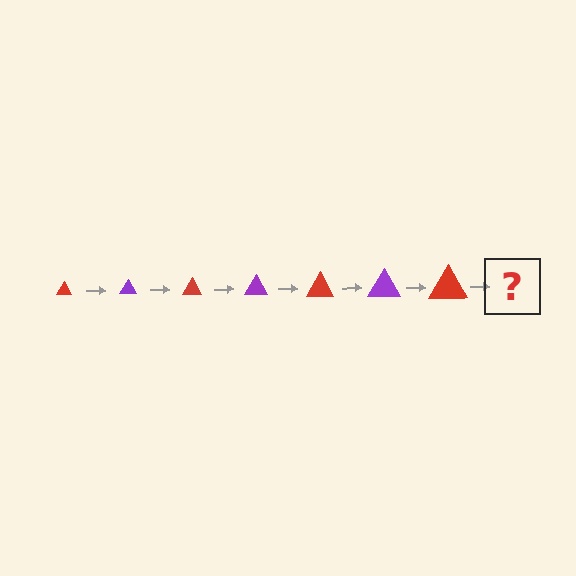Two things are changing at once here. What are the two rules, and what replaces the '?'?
The two rules are that the triangle grows larger each step and the color cycles through red and purple. The '?' should be a purple triangle, larger than the previous one.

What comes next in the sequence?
The next element should be a purple triangle, larger than the previous one.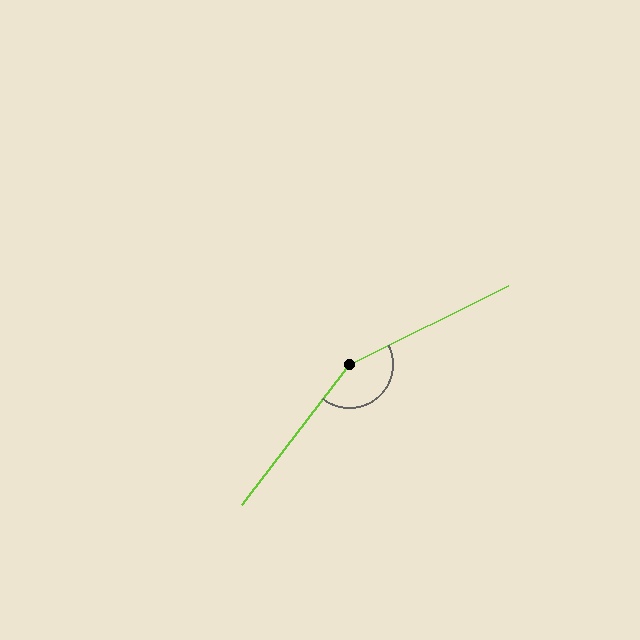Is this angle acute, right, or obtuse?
It is obtuse.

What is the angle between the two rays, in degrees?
Approximately 154 degrees.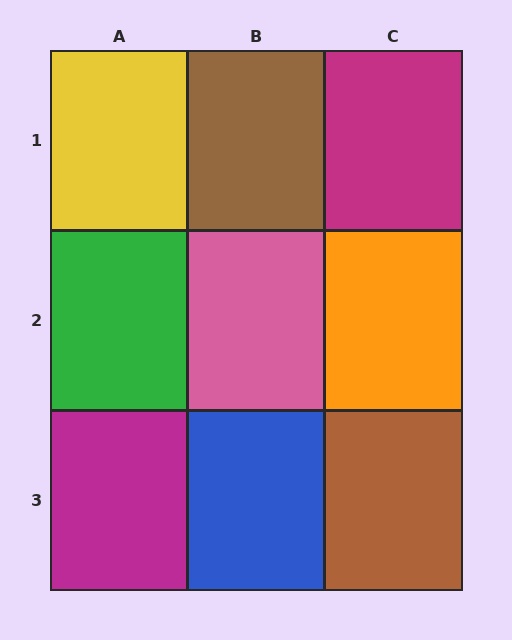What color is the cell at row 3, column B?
Blue.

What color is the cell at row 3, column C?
Brown.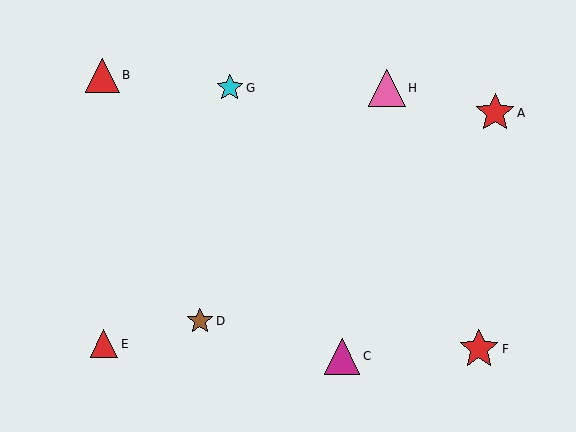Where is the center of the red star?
The center of the red star is at (479, 349).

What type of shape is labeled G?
Shape G is a cyan star.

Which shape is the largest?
The red star (labeled F) is the largest.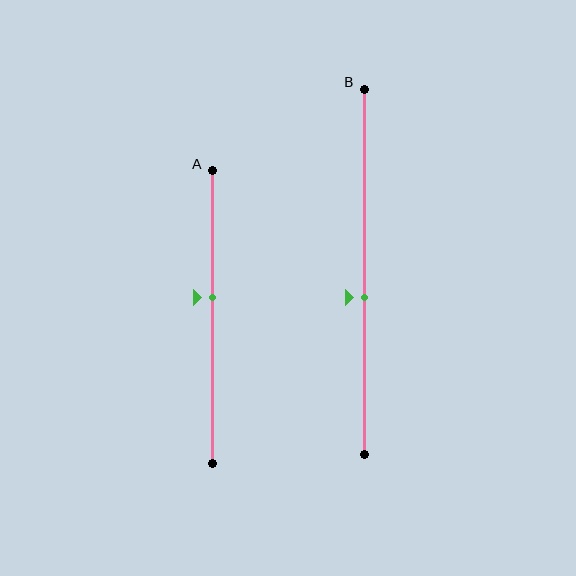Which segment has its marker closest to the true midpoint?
Segment A has its marker closest to the true midpoint.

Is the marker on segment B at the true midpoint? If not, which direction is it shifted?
No, the marker on segment B is shifted downward by about 7% of the segment length.